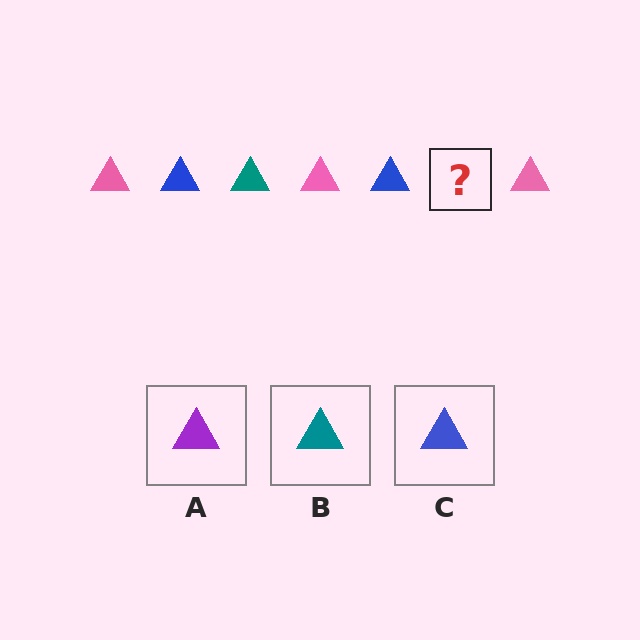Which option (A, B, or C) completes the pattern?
B.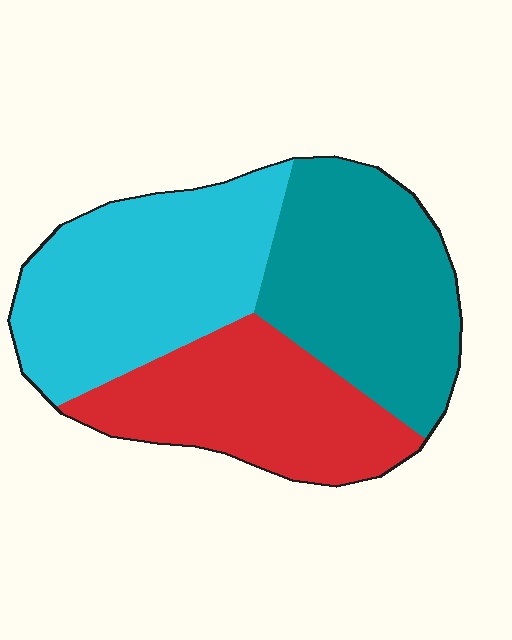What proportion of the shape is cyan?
Cyan covers 36% of the shape.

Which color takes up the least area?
Red, at roughly 30%.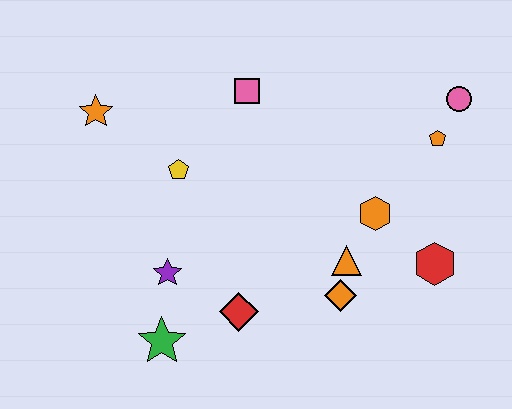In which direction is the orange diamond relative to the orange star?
The orange diamond is to the right of the orange star.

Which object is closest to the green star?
The purple star is closest to the green star.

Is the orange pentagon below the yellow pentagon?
No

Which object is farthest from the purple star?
The pink circle is farthest from the purple star.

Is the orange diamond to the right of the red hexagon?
No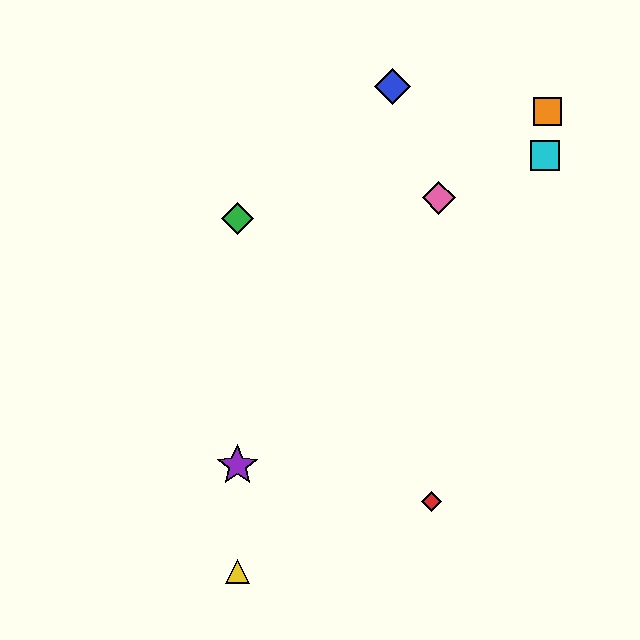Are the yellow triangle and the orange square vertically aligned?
No, the yellow triangle is at x≈237 and the orange square is at x≈547.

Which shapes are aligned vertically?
The green diamond, the yellow triangle, the purple star are aligned vertically.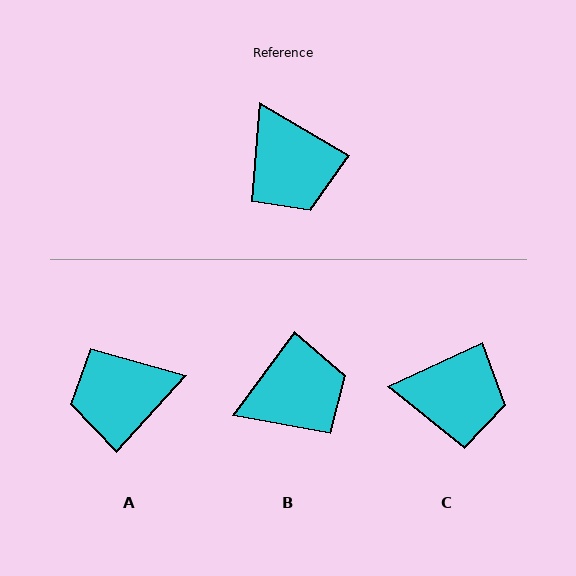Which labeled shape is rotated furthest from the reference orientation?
A, about 101 degrees away.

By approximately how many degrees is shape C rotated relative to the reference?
Approximately 56 degrees counter-clockwise.